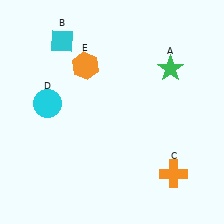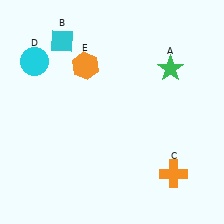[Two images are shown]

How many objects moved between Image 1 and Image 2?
1 object moved between the two images.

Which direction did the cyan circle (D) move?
The cyan circle (D) moved up.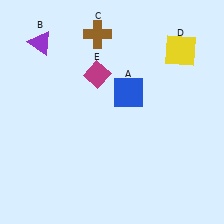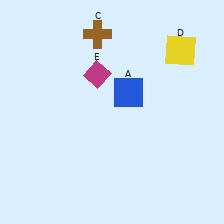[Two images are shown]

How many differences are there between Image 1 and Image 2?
There is 1 difference between the two images.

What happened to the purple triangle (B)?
The purple triangle (B) was removed in Image 2. It was in the top-left area of Image 1.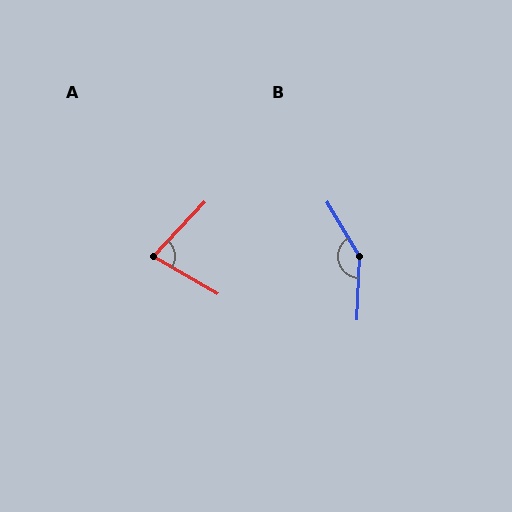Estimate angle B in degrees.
Approximately 147 degrees.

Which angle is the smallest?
A, at approximately 76 degrees.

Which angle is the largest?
B, at approximately 147 degrees.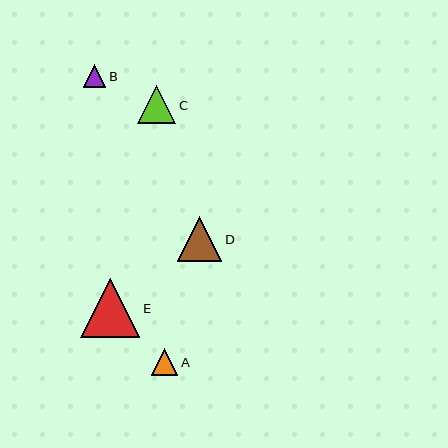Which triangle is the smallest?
Triangle B is the smallest with a size of approximately 22 pixels.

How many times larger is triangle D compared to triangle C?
Triangle D is approximately 1.2 times the size of triangle C.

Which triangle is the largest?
Triangle E is the largest with a size of approximately 59 pixels.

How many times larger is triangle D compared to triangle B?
Triangle D is approximately 2.0 times the size of triangle B.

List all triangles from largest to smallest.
From largest to smallest: E, D, C, A, B.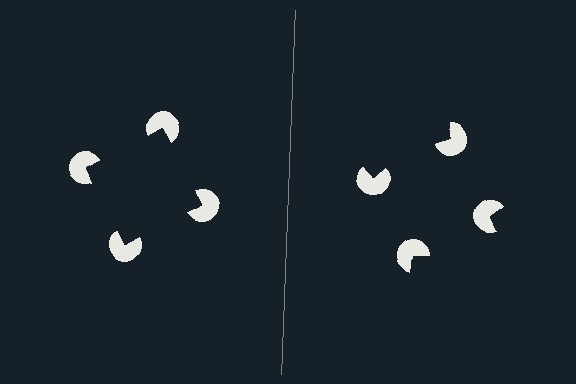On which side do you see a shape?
An illusory square appears on the left side. On the right side the wedge cuts are rotated, so no coherent shape forms.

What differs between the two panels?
The pac-man discs are positioned identically on both sides; only the wedge orientations differ. On the left they align to a square; on the right they are misaligned.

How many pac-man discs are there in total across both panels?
8 — 4 on each side.